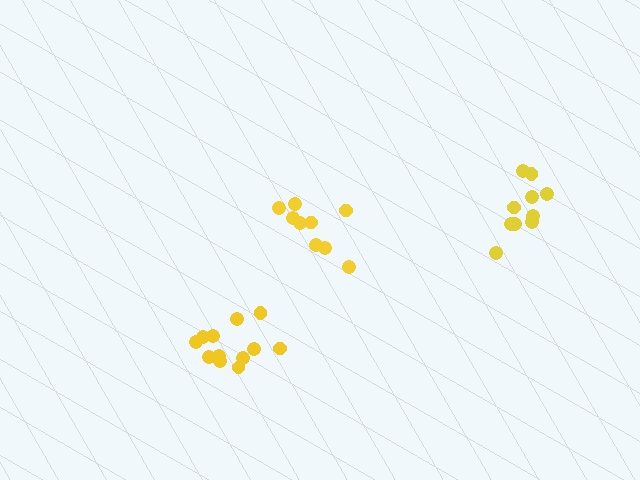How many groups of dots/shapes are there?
There are 3 groups.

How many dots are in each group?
Group 1: 9 dots, Group 2: 10 dots, Group 3: 12 dots (31 total).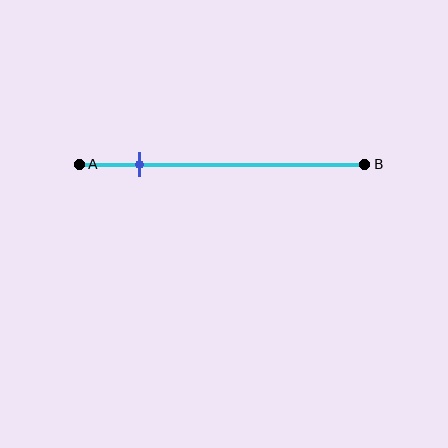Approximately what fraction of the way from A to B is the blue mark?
The blue mark is approximately 20% of the way from A to B.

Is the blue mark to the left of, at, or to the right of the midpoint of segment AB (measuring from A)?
The blue mark is to the left of the midpoint of segment AB.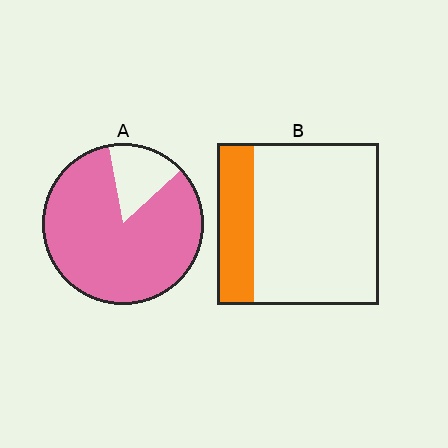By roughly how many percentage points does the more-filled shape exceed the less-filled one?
By roughly 60 percentage points (A over B).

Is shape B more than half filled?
No.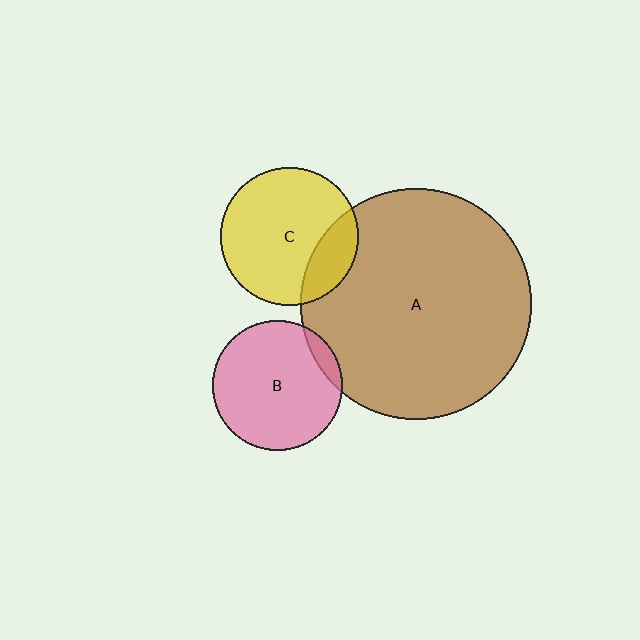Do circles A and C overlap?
Yes.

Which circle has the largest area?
Circle A (brown).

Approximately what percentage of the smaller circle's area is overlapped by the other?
Approximately 20%.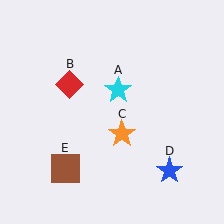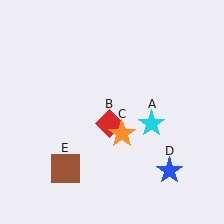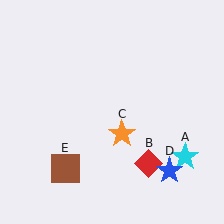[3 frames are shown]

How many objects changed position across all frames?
2 objects changed position: cyan star (object A), red diamond (object B).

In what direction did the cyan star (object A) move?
The cyan star (object A) moved down and to the right.